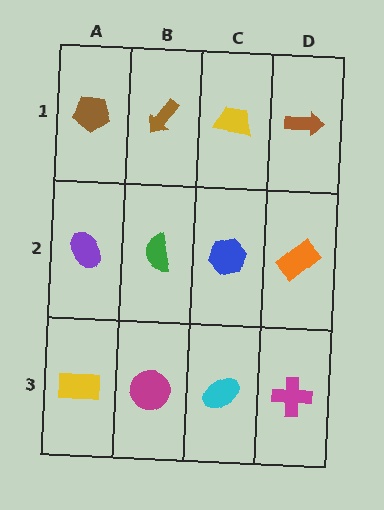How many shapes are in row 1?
4 shapes.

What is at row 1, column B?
A brown arrow.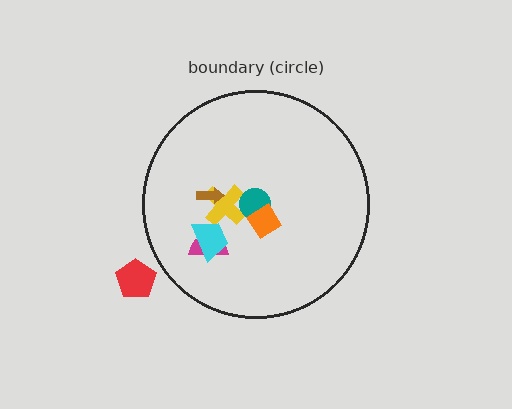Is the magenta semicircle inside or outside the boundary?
Inside.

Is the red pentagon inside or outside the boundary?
Outside.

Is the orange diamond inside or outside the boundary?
Inside.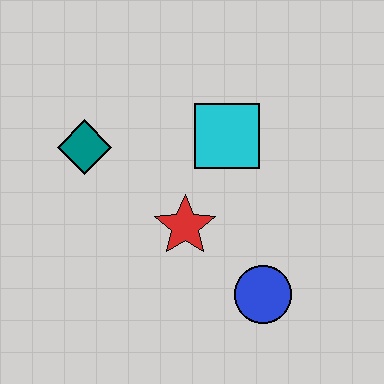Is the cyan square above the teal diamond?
Yes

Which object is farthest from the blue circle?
The teal diamond is farthest from the blue circle.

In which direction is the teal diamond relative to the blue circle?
The teal diamond is to the left of the blue circle.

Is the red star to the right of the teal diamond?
Yes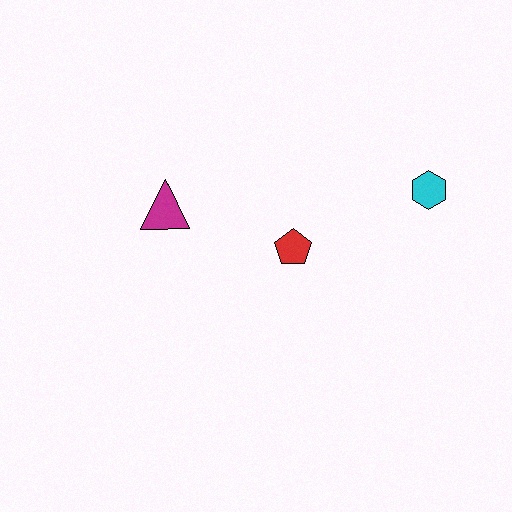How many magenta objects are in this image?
There is 1 magenta object.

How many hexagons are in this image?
There is 1 hexagon.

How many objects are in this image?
There are 3 objects.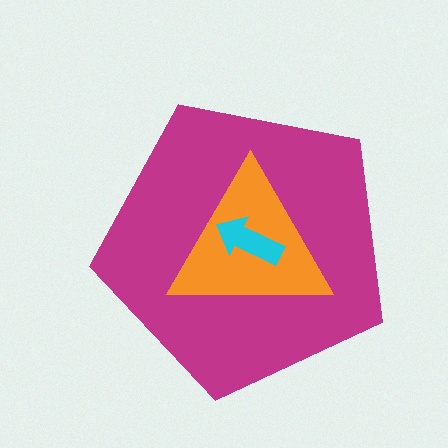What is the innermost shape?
The cyan arrow.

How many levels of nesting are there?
3.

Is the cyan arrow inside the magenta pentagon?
Yes.